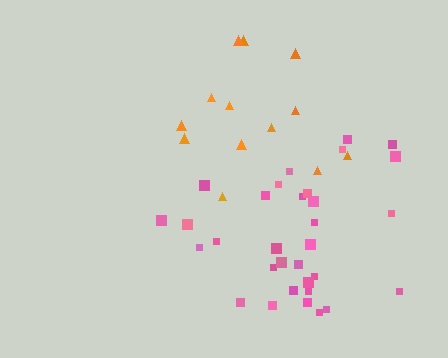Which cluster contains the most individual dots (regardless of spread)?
Pink (32).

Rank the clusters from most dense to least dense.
pink, orange.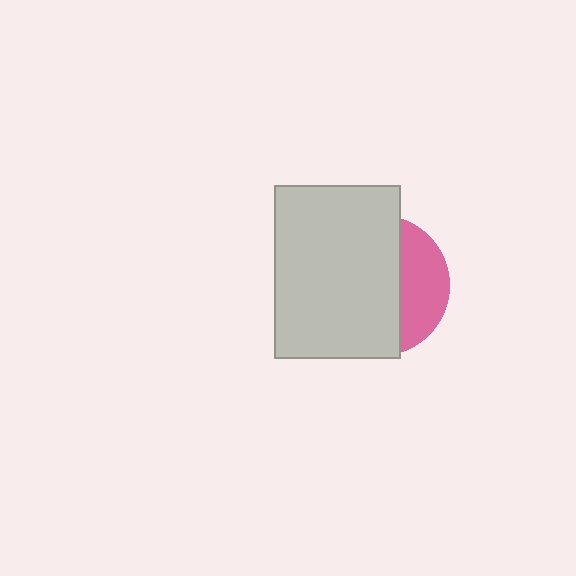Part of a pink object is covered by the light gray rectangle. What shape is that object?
It is a circle.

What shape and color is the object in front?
The object in front is a light gray rectangle.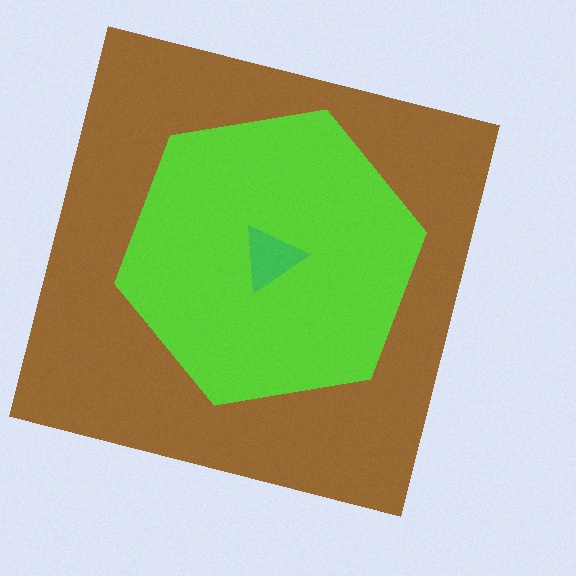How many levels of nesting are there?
3.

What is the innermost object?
The green triangle.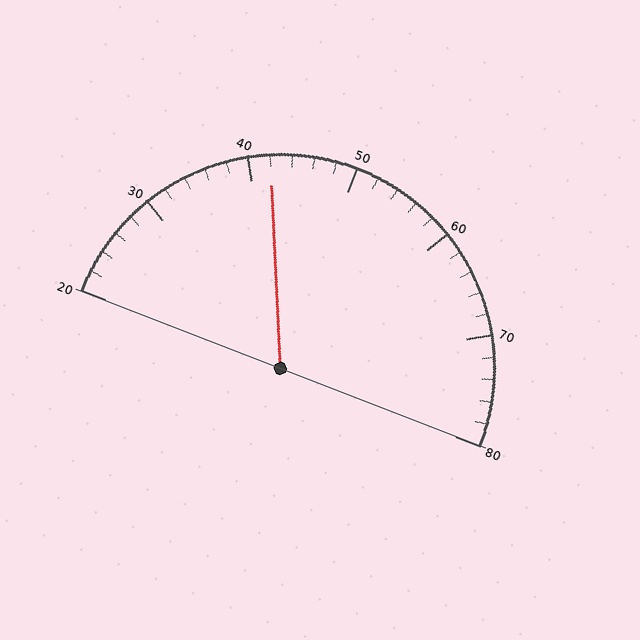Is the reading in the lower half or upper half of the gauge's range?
The reading is in the lower half of the range (20 to 80).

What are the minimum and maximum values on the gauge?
The gauge ranges from 20 to 80.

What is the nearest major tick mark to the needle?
The nearest major tick mark is 40.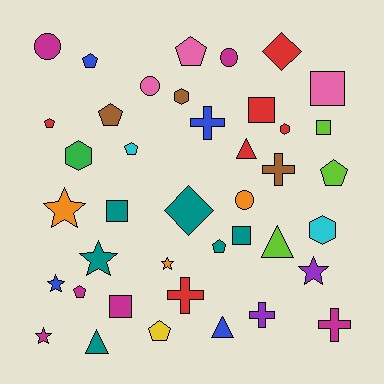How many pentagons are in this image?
There are 9 pentagons.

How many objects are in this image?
There are 40 objects.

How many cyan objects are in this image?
There are 2 cyan objects.